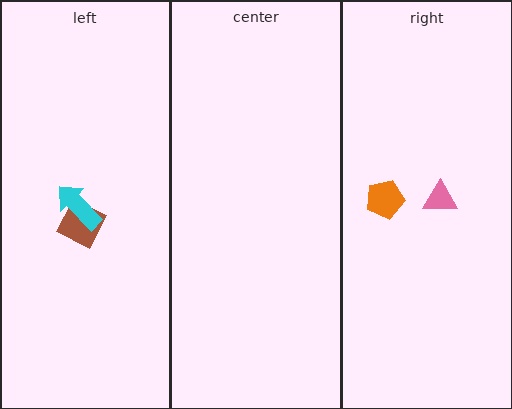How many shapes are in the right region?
2.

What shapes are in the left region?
The brown square, the cyan arrow.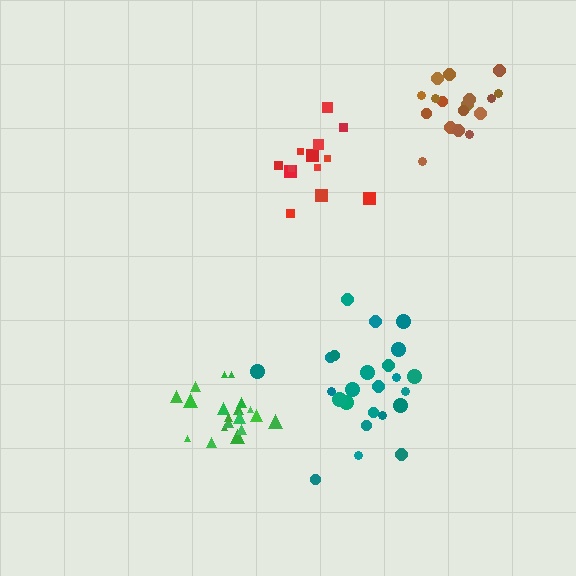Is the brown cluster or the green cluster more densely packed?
Green.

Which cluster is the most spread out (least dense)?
Red.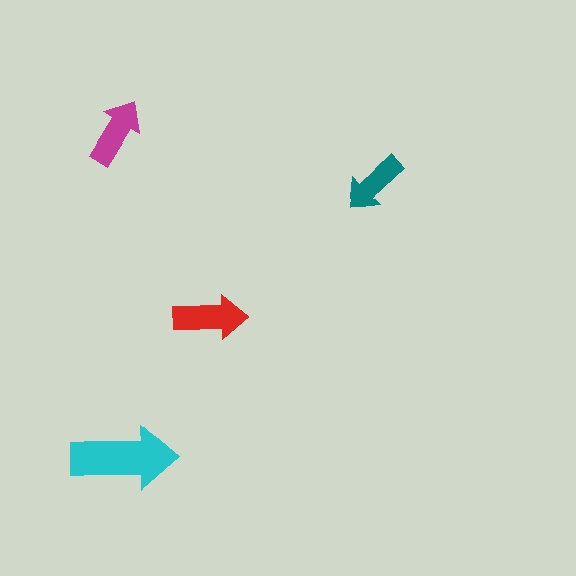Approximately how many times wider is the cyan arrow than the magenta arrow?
About 1.5 times wider.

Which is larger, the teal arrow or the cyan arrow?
The cyan one.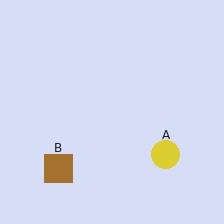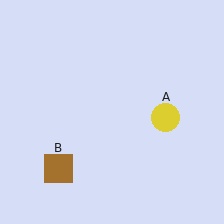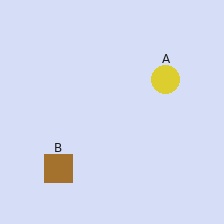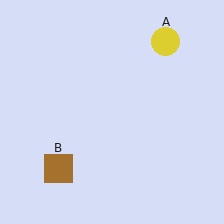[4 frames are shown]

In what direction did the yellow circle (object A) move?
The yellow circle (object A) moved up.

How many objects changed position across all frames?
1 object changed position: yellow circle (object A).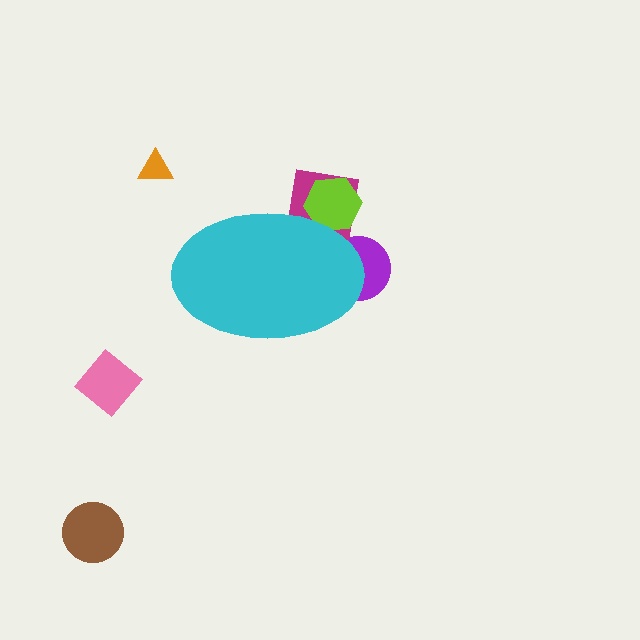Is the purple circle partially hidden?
Yes, the purple circle is partially hidden behind the cyan ellipse.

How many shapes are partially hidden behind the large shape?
3 shapes are partially hidden.